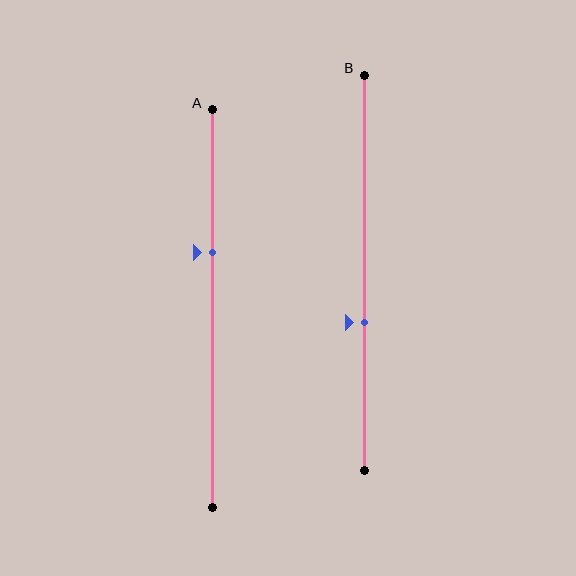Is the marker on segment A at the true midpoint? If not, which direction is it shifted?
No, the marker on segment A is shifted upward by about 14% of the segment length.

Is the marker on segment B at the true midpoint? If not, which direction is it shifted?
No, the marker on segment B is shifted downward by about 13% of the segment length.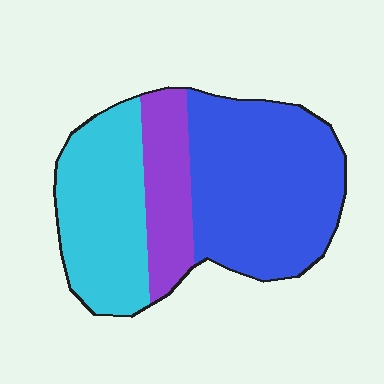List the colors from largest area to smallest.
From largest to smallest: blue, cyan, purple.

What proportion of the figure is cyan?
Cyan takes up between a quarter and a half of the figure.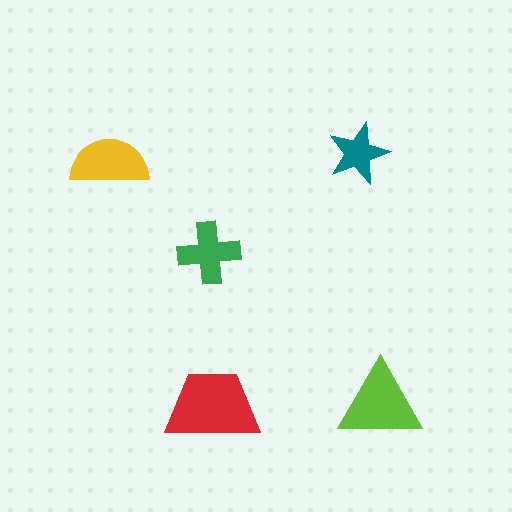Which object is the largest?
The red trapezoid.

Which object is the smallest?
The teal star.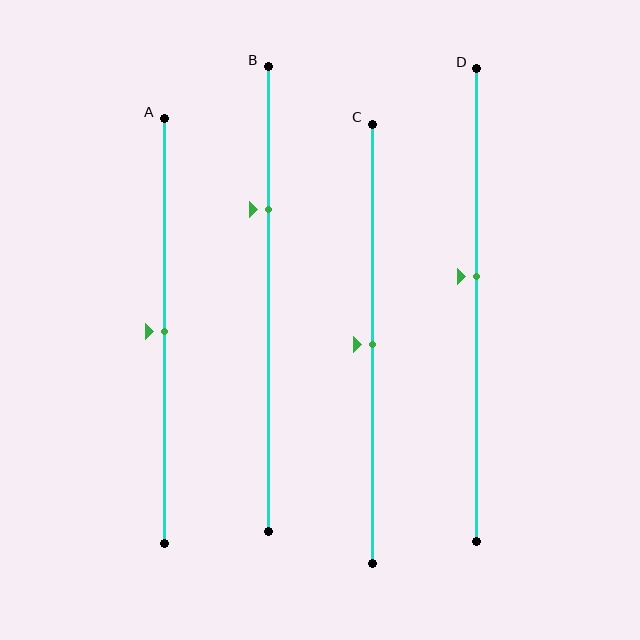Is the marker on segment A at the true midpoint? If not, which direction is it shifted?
Yes, the marker on segment A is at the true midpoint.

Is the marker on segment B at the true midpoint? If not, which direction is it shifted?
No, the marker on segment B is shifted upward by about 19% of the segment length.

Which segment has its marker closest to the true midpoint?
Segment A has its marker closest to the true midpoint.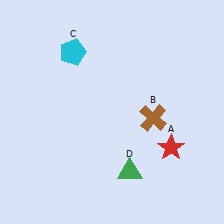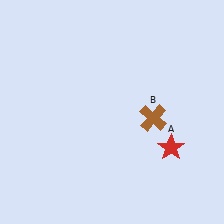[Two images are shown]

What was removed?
The cyan pentagon (C), the green triangle (D) were removed in Image 2.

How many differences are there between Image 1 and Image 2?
There are 2 differences between the two images.